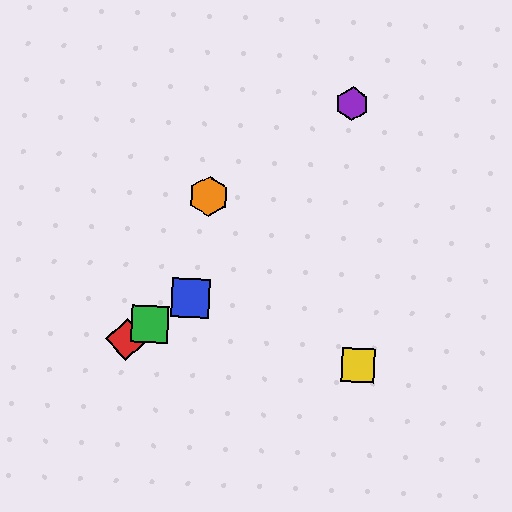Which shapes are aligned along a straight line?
The red diamond, the blue square, the green square are aligned along a straight line.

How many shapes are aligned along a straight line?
3 shapes (the red diamond, the blue square, the green square) are aligned along a straight line.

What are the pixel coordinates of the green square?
The green square is at (150, 325).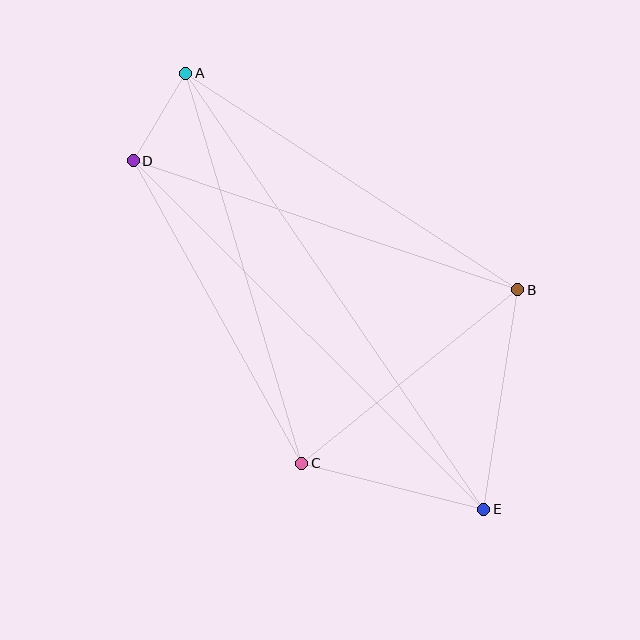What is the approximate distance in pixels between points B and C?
The distance between B and C is approximately 277 pixels.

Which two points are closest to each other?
Points A and D are closest to each other.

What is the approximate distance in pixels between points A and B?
The distance between A and B is approximately 396 pixels.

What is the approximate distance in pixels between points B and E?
The distance between B and E is approximately 223 pixels.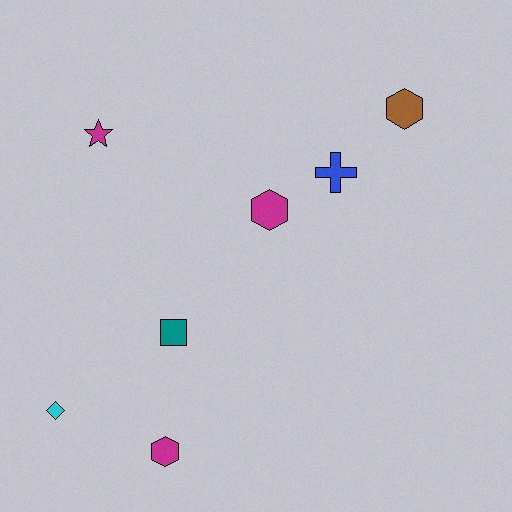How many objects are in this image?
There are 7 objects.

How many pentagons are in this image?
There are no pentagons.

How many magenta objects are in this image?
There are 3 magenta objects.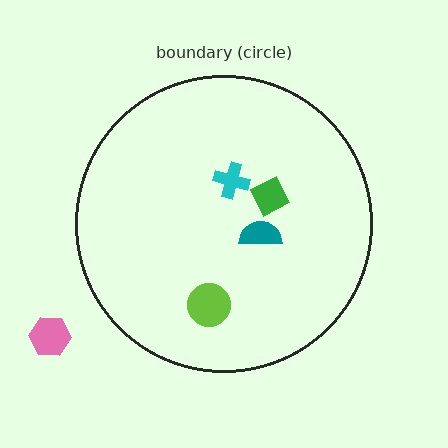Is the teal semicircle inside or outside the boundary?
Inside.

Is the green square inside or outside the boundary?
Inside.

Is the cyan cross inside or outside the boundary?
Inside.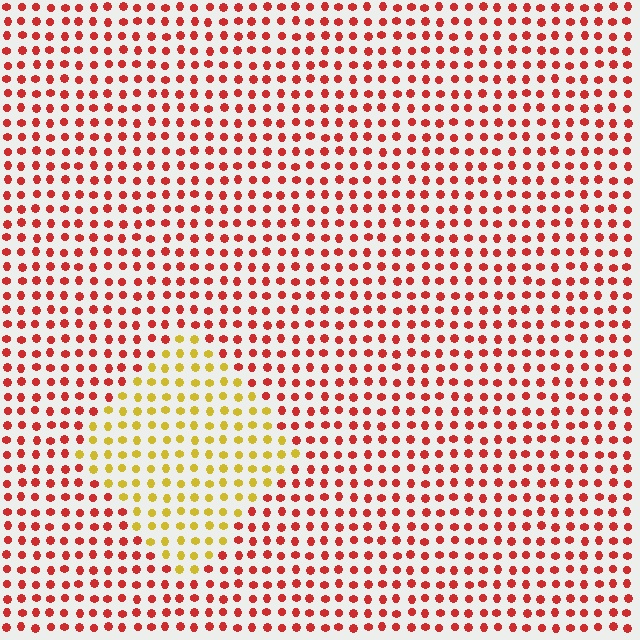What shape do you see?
I see a diamond.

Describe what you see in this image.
The image is filled with small red elements in a uniform arrangement. A diamond-shaped region is visible where the elements are tinted to a slightly different hue, forming a subtle color boundary.